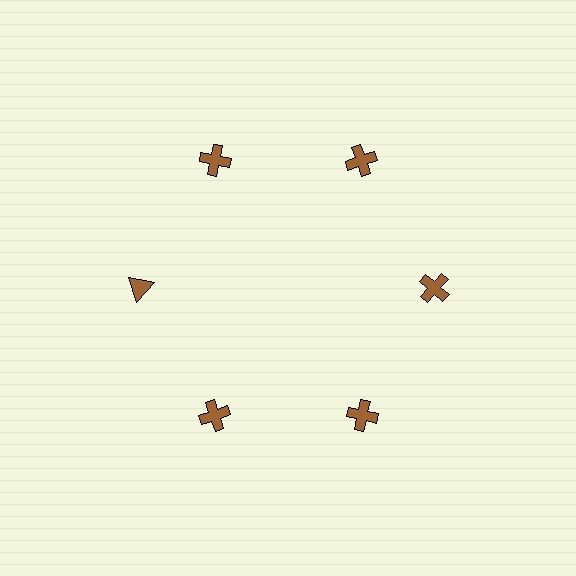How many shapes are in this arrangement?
There are 6 shapes arranged in a ring pattern.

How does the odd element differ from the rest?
It has a different shape: triangle instead of cross.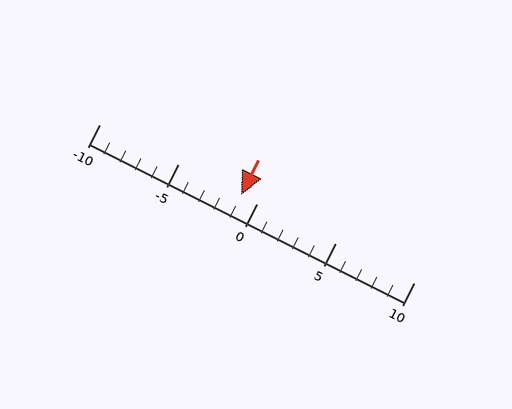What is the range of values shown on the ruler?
The ruler shows values from -10 to 10.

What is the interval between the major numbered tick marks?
The major tick marks are spaced 5 units apart.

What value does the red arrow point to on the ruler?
The red arrow points to approximately -1.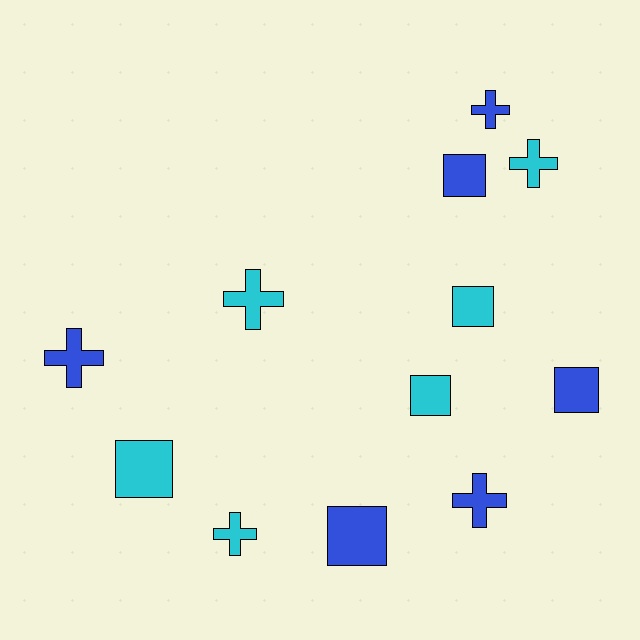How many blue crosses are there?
There are 3 blue crosses.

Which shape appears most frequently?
Square, with 6 objects.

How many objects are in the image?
There are 12 objects.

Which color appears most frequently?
Cyan, with 6 objects.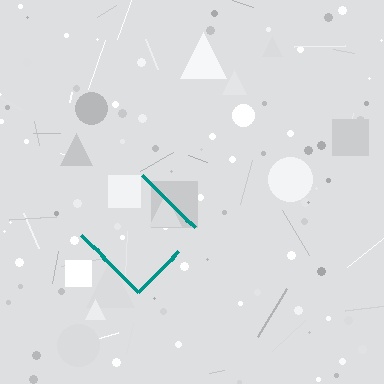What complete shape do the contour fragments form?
The contour fragments form a diamond.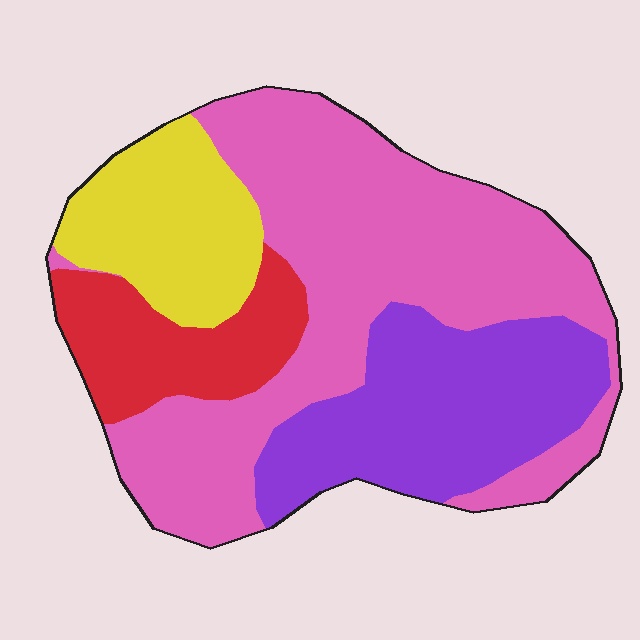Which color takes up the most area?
Pink, at roughly 45%.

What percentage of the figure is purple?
Purple covers roughly 25% of the figure.